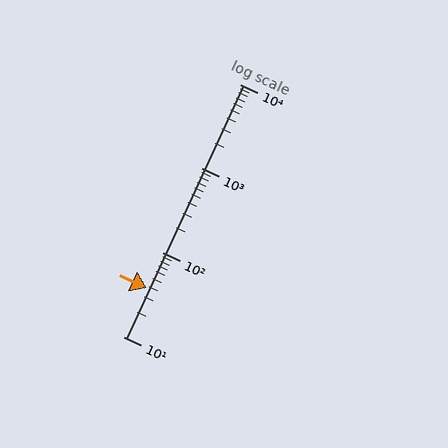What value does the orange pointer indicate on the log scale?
The pointer indicates approximately 38.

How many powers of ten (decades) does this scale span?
The scale spans 3 decades, from 10 to 10000.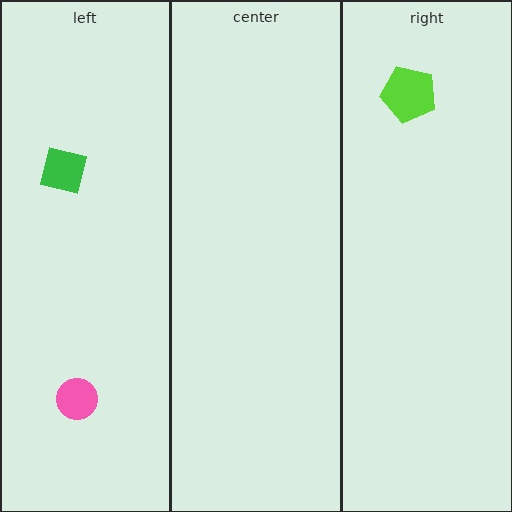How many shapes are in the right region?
1.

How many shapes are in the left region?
2.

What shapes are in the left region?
The green square, the pink circle.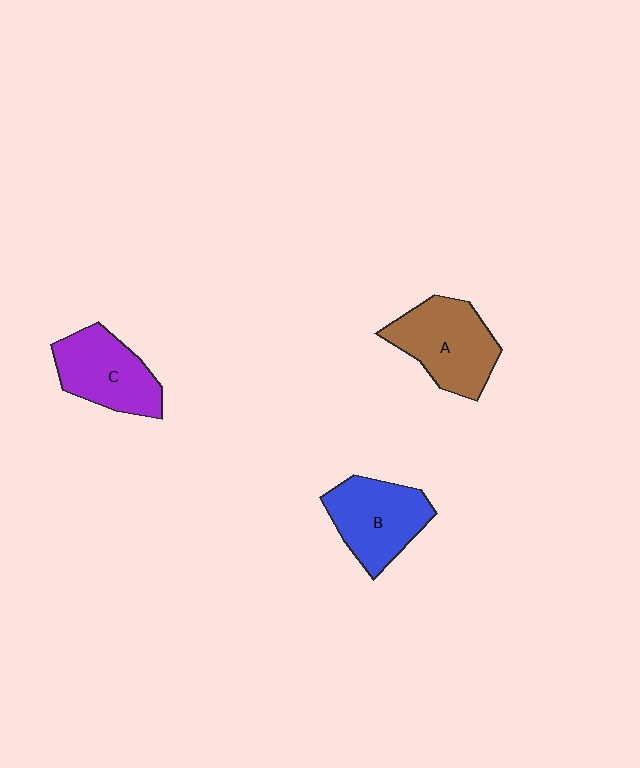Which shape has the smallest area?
Shape C (purple).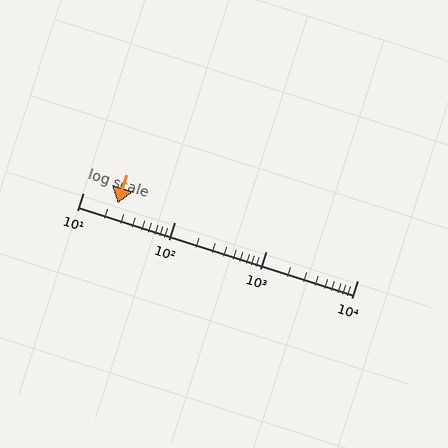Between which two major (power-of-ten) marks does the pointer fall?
The pointer is between 10 and 100.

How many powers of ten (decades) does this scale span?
The scale spans 3 decades, from 10 to 10000.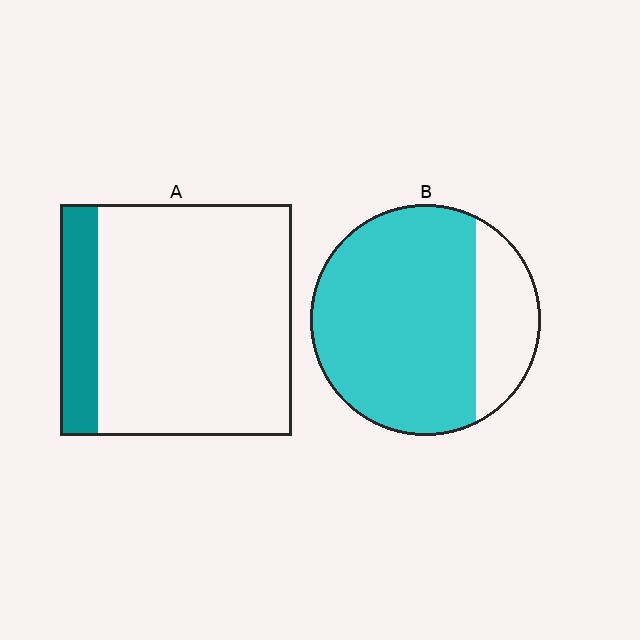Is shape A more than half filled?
No.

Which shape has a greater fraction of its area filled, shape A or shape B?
Shape B.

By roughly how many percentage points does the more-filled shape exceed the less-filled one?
By roughly 60 percentage points (B over A).